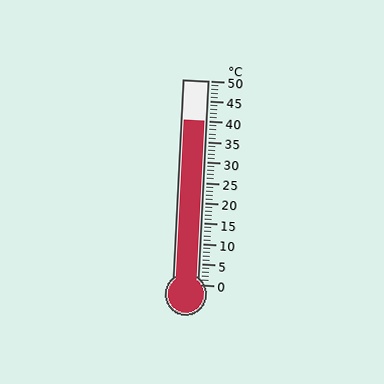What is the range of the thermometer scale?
The thermometer scale ranges from 0°C to 50°C.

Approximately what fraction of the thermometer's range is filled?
The thermometer is filled to approximately 80% of its range.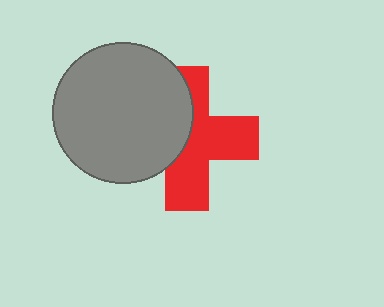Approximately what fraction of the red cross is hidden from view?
Roughly 41% of the red cross is hidden behind the gray circle.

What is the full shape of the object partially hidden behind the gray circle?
The partially hidden object is a red cross.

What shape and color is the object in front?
The object in front is a gray circle.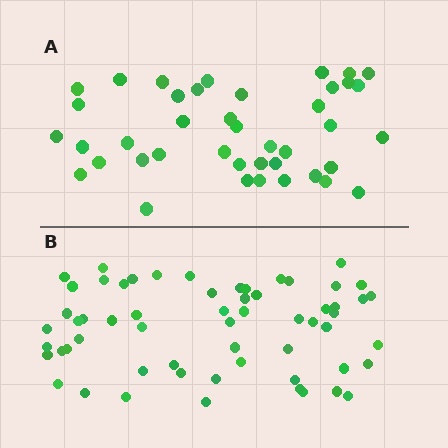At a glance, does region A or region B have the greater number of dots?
Region B (the bottom region) has more dots.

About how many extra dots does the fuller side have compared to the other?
Region B has approximately 20 more dots than region A.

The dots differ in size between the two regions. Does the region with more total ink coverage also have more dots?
No. Region A has more total ink coverage because its dots are larger, but region B actually contains more individual dots. Total area can be misleading — the number of items is what matters here.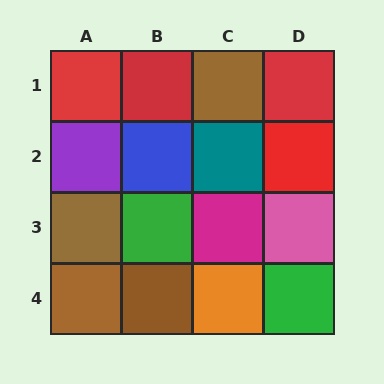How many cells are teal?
1 cell is teal.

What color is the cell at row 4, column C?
Orange.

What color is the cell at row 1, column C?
Brown.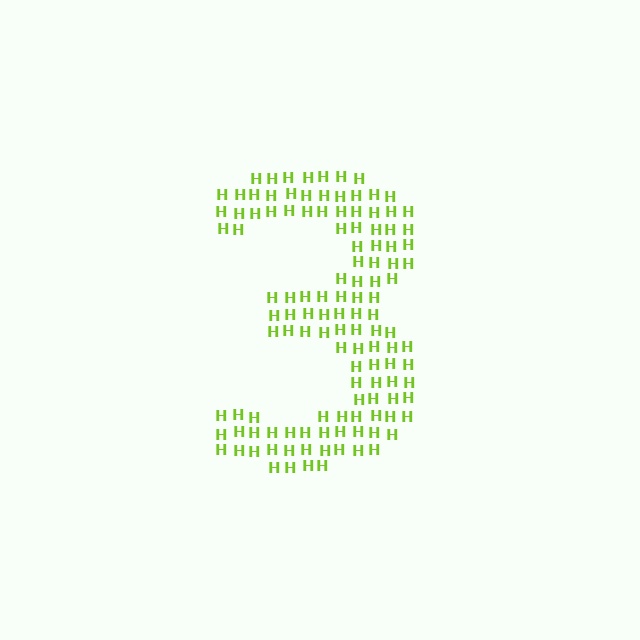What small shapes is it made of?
It is made of small letter H's.